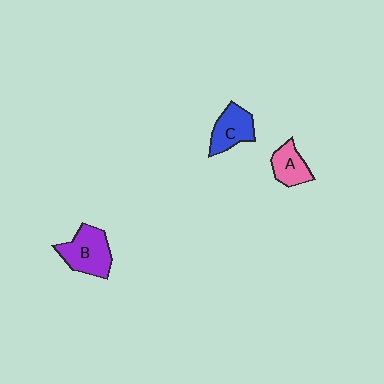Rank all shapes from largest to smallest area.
From largest to smallest: B (purple), C (blue), A (pink).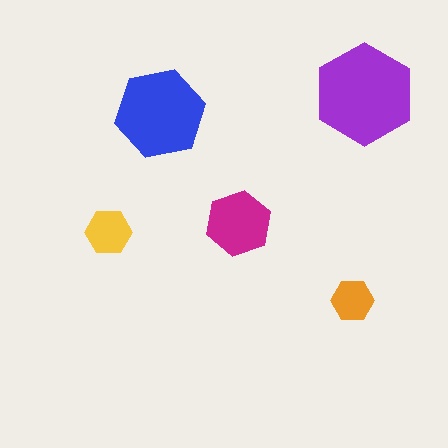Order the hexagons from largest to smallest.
the purple one, the blue one, the magenta one, the yellow one, the orange one.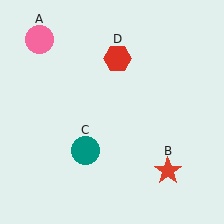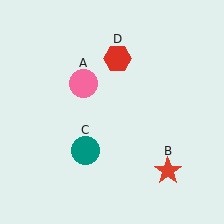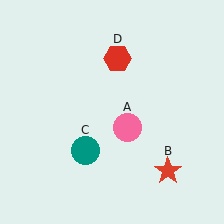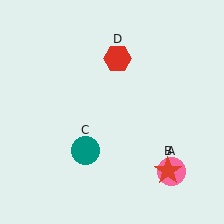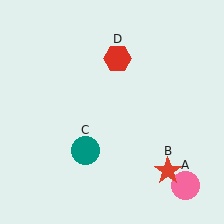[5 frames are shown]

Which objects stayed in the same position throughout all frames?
Red star (object B) and teal circle (object C) and red hexagon (object D) remained stationary.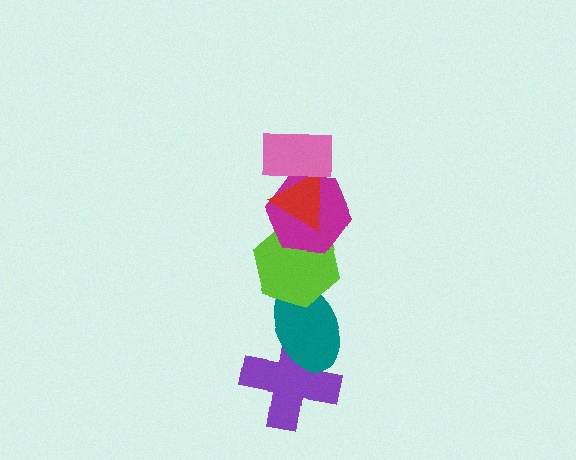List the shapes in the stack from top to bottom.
From top to bottom: the pink rectangle, the red triangle, the magenta hexagon, the lime hexagon, the teal ellipse, the purple cross.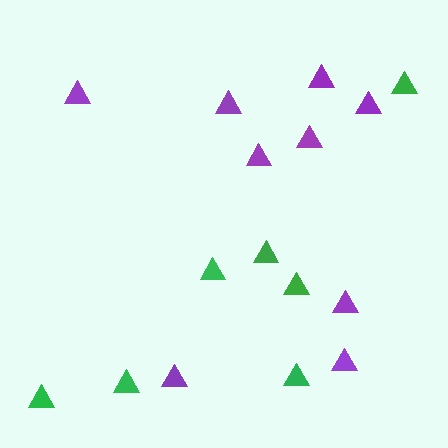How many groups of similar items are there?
There are 2 groups: one group of purple triangles (9) and one group of green triangles (7).